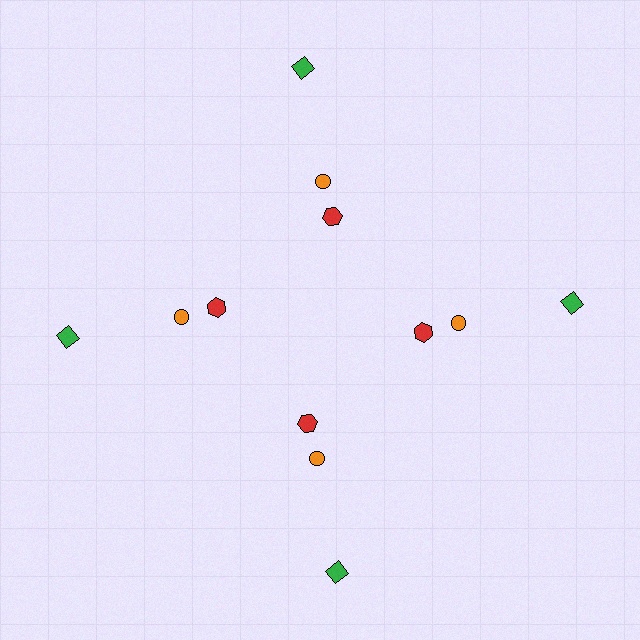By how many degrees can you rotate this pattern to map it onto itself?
The pattern maps onto itself every 90 degrees of rotation.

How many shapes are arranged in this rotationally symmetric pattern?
There are 12 shapes, arranged in 4 groups of 3.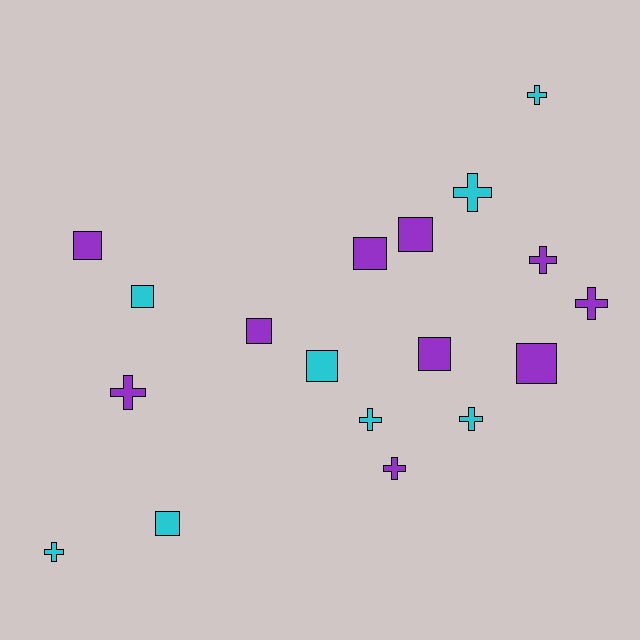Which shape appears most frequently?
Cross, with 9 objects.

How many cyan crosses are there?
There are 5 cyan crosses.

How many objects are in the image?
There are 18 objects.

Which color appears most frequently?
Purple, with 10 objects.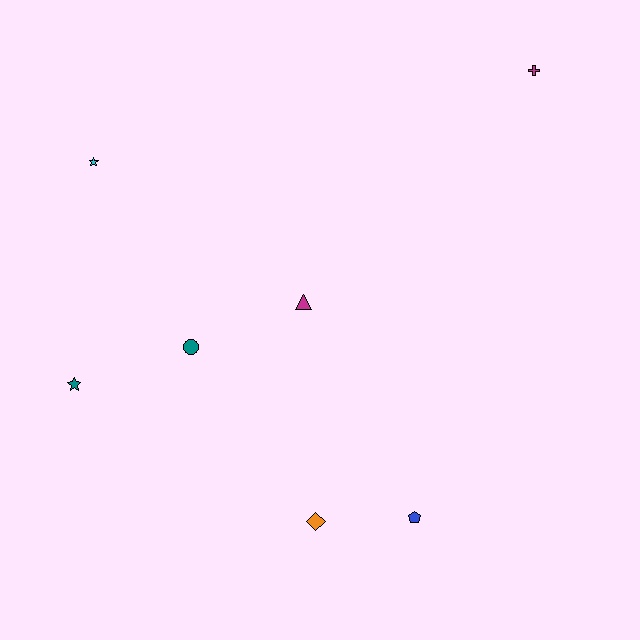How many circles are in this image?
There is 1 circle.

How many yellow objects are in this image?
There are no yellow objects.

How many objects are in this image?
There are 7 objects.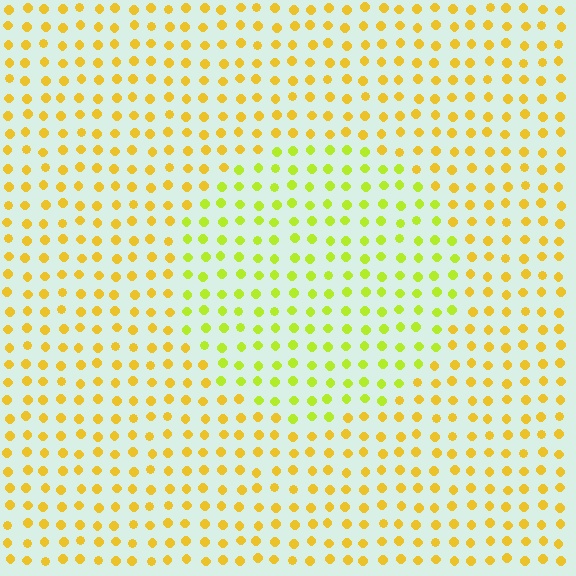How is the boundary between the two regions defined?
The boundary is defined purely by a slight shift in hue (about 31 degrees). Spacing, size, and orientation are identical on both sides.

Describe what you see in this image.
The image is filled with small yellow elements in a uniform arrangement. A circle-shaped region is visible where the elements are tinted to a slightly different hue, forming a subtle color boundary.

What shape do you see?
I see a circle.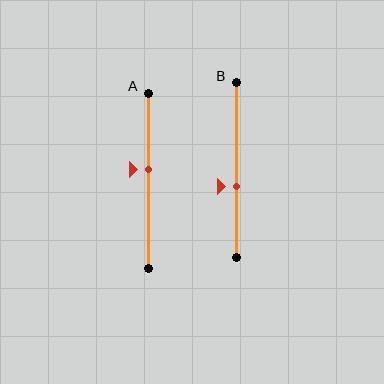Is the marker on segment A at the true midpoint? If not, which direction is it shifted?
No, the marker on segment A is shifted upward by about 7% of the segment length.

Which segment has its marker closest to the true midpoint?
Segment A has its marker closest to the true midpoint.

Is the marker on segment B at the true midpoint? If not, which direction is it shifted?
No, the marker on segment B is shifted downward by about 9% of the segment length.